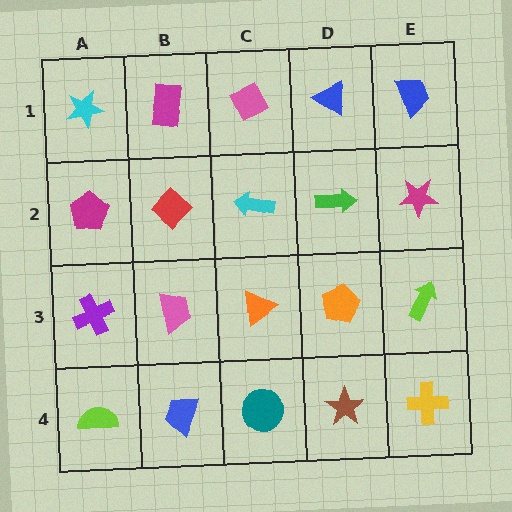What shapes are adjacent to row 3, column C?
A cyan arrow (row 2, column C), a teal circle (row 4, column C), a pink trapezoid (row 3, column B), an orange pentagon (row 3, column D).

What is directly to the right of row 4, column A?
A blue trapezoid.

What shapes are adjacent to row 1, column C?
A cyan arrow (row 2, column C), a magenta rectangle (row 1, column B), a blue triangle (row 1, column D).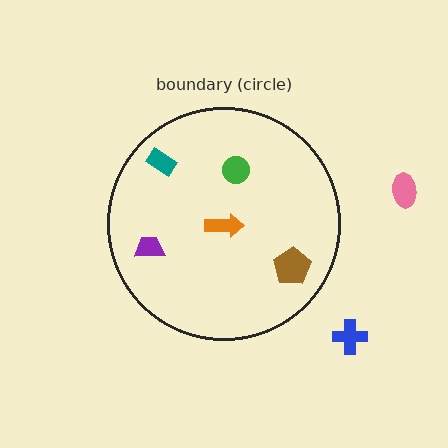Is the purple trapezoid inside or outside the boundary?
Inside.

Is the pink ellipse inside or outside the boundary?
Outside.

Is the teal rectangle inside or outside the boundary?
Inside.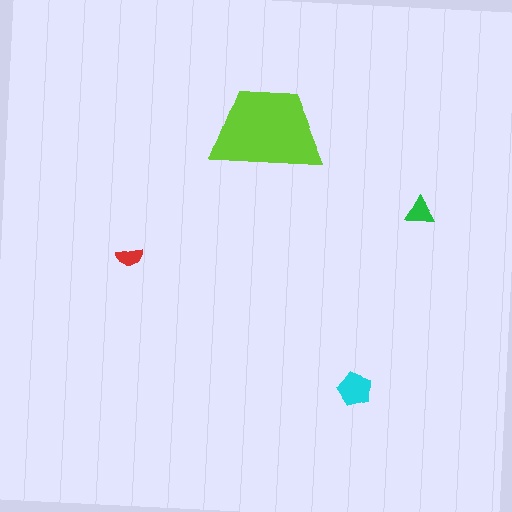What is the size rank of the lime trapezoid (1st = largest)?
1st.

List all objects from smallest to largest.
The red semicircle, the green triangle, the cyan pentagon, the lime trapezoid.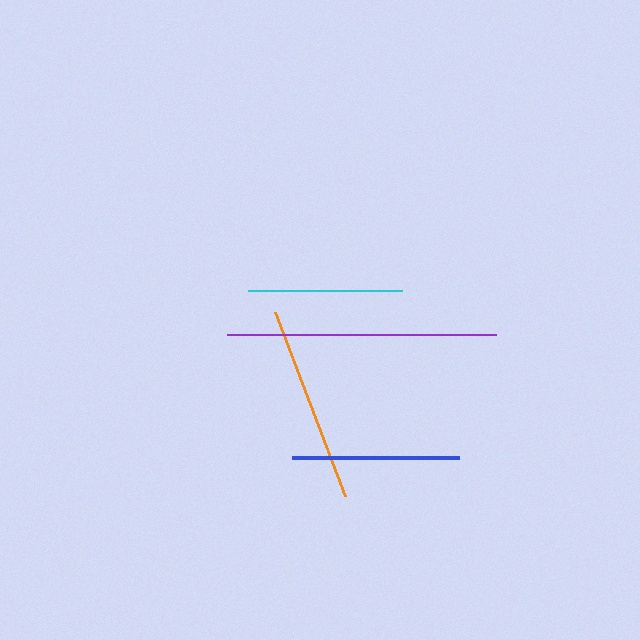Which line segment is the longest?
The purple line is the longest at approximately 270 pixels.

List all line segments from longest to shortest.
From longest to shortest: purple, orange, blue, cyan.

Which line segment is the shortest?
The cyan line is the shortest at approximately 155 pixels.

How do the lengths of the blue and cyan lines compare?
The blue and cyan lines are approximately the same length.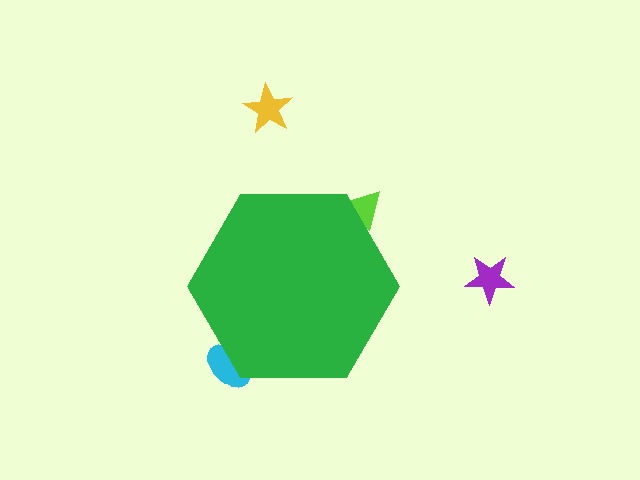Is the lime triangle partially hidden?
Yes, the lime triangle is partially hidden behind the green hexagon.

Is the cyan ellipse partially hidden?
Yes, the cyan ellipse is partially hidden behind the green hexagon.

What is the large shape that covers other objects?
A green hexagon.